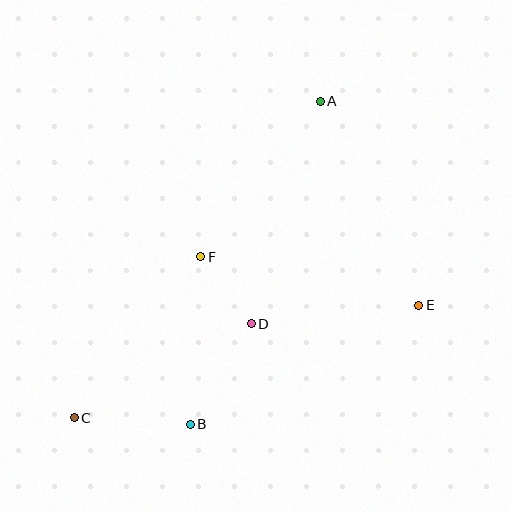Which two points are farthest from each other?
Points A and C are farthest from each other.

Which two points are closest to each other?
Points D and F are closest to each other.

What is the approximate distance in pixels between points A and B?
The distance between A and B is approximately 348 pixels.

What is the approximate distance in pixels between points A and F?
The distance between A and F is approximately 196 pixels.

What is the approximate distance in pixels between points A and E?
The distance between A and E is approximately 227 pixels.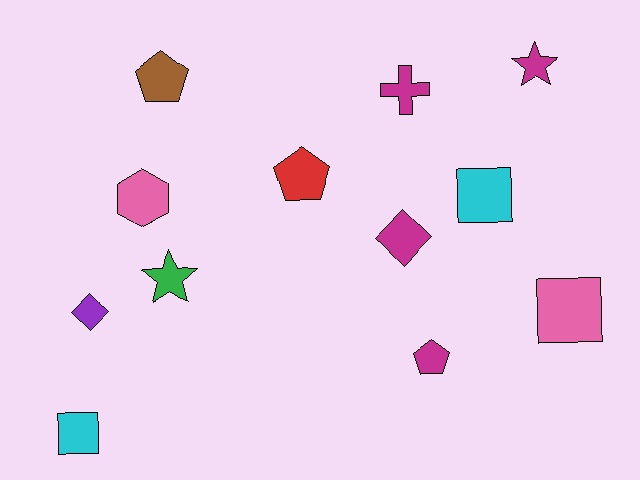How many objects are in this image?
There are 12 objects.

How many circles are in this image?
There are no circles.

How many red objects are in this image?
There is 1 red object.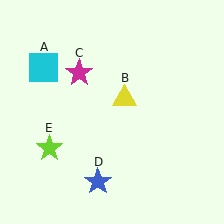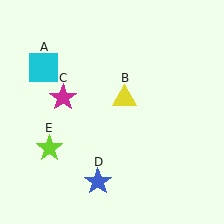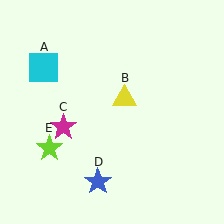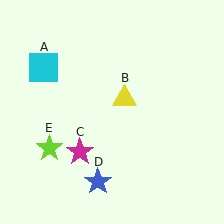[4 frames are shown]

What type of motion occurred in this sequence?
The magenta star (object C) rotated counterclockwise around the center of the scene.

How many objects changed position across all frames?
1 object changed position: magenta star (object C).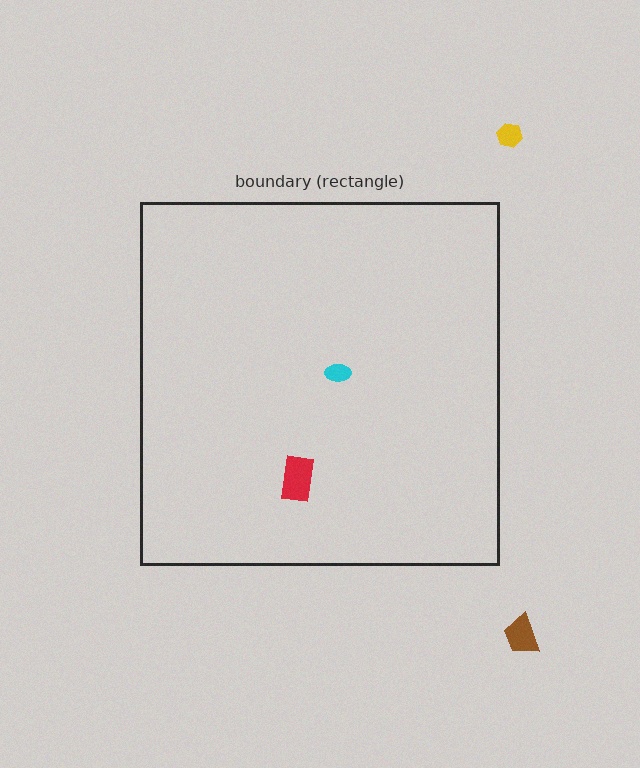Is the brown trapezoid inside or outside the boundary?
Outside.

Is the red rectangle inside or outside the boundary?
Inside.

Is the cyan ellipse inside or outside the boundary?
Inside.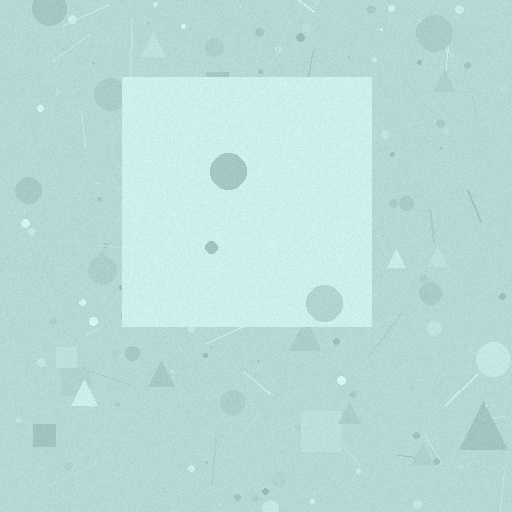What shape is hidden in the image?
A square is hidden in the image.